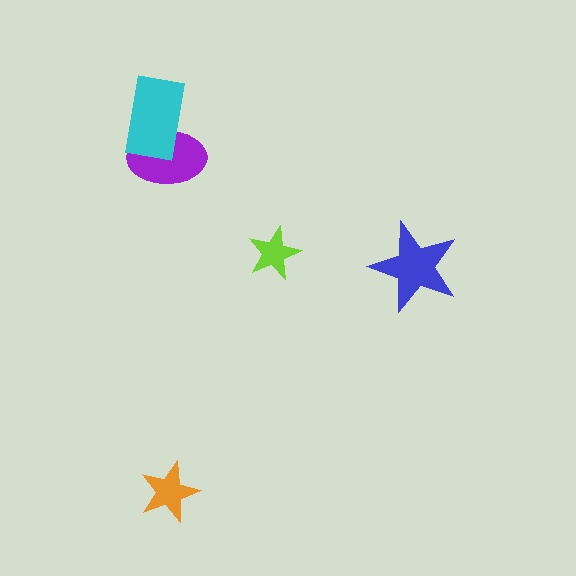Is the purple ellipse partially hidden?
Yes, it is partially covered by another shape.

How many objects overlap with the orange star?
0 objects overlap with the orange star.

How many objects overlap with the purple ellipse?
1 object overlaps with the purple ellipse.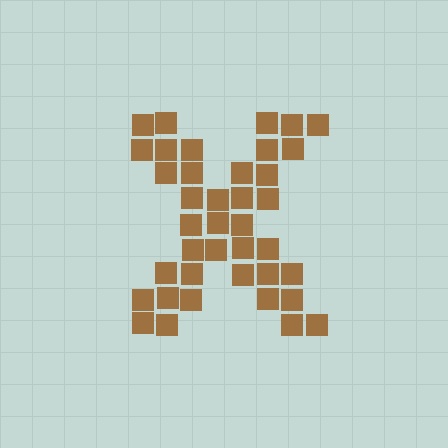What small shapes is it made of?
It is made of small squares.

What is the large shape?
The large shape is the letter X.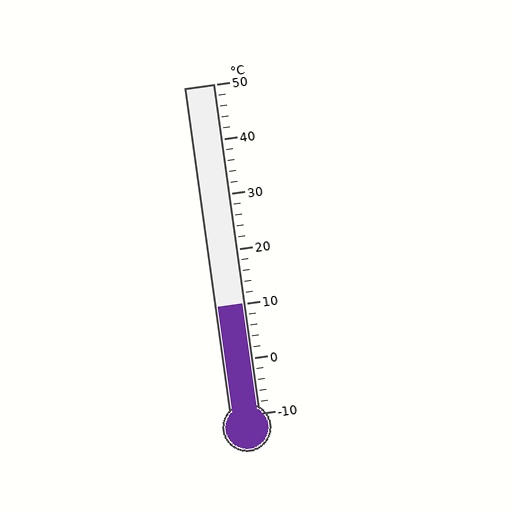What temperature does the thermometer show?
The thermometer shows approximately 10°C.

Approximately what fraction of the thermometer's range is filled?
The thermometer is filled to approximately 35% of its range.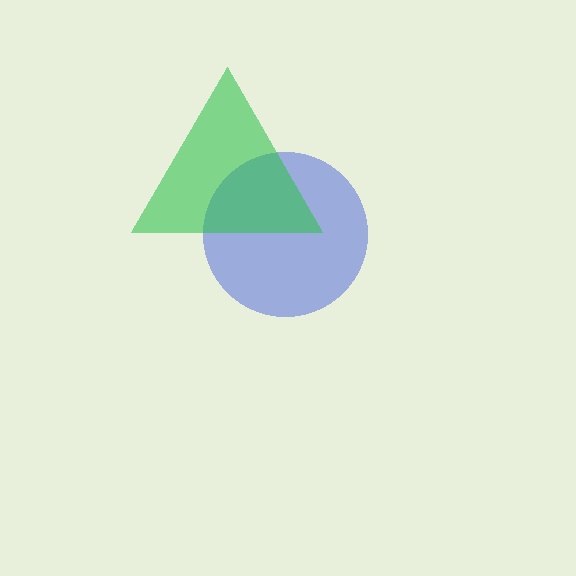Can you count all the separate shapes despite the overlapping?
Yes, there are 2 separate shapes.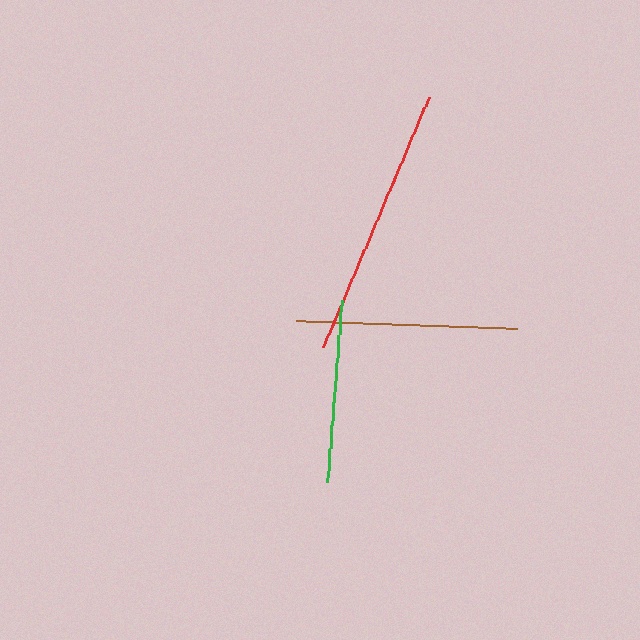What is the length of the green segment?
The green segment is approximately 183 pixels long.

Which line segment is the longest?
The red line is the longest at approximately 272 pixels.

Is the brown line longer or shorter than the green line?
The brown line is longer than the green line.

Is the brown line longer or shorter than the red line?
The red line is longer than the brown line.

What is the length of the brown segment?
The brown segment is approximately 221 pixels long.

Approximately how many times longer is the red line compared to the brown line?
The red line is approximately 1.2 times the length of the brown line.